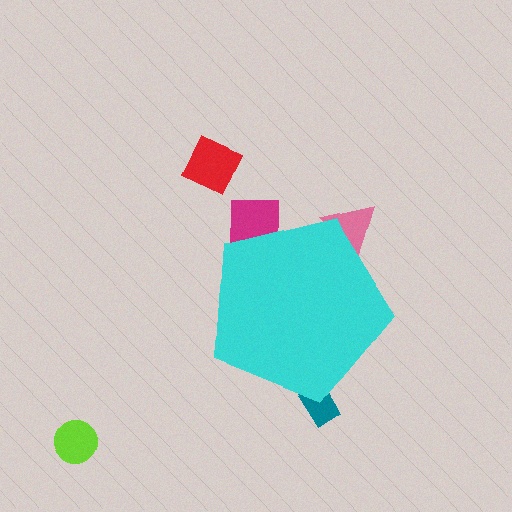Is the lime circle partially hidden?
No, the lime circle is fully visible.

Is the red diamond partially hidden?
No, the red diamond is fully visible.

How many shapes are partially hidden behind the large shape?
3 shapes are partially hidden.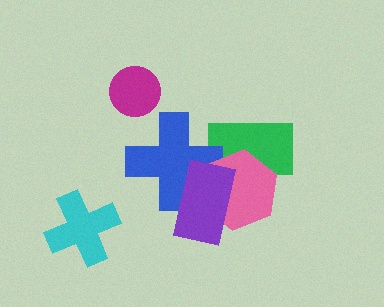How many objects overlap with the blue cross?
3 objects overlap with the blue cross.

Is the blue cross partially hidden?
Yes, it is partially covered by another shape.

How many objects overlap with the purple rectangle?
3 objects overlap with the purple rectangle.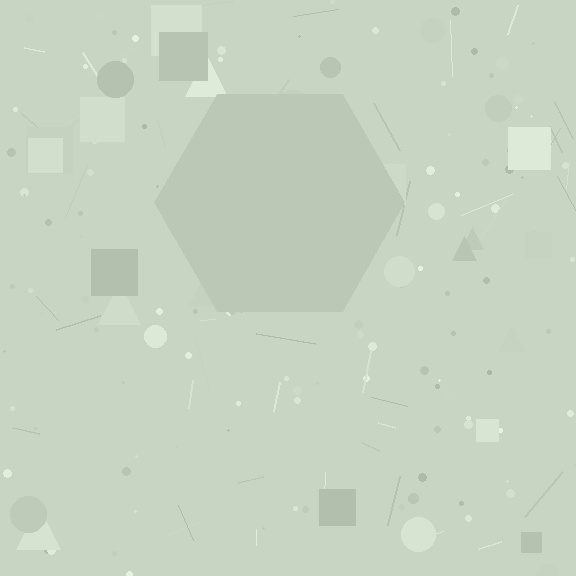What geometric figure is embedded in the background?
A hexagon is embedded in the background.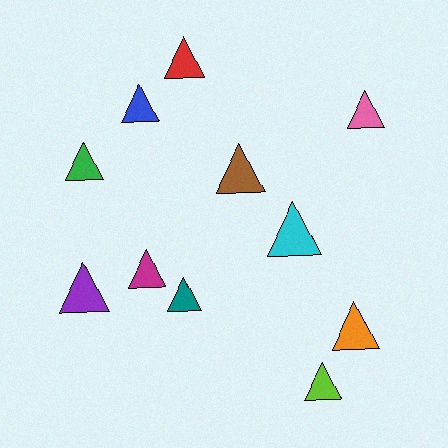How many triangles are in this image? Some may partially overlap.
There are 11 triangles.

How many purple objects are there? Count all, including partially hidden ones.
There is 1 purple object.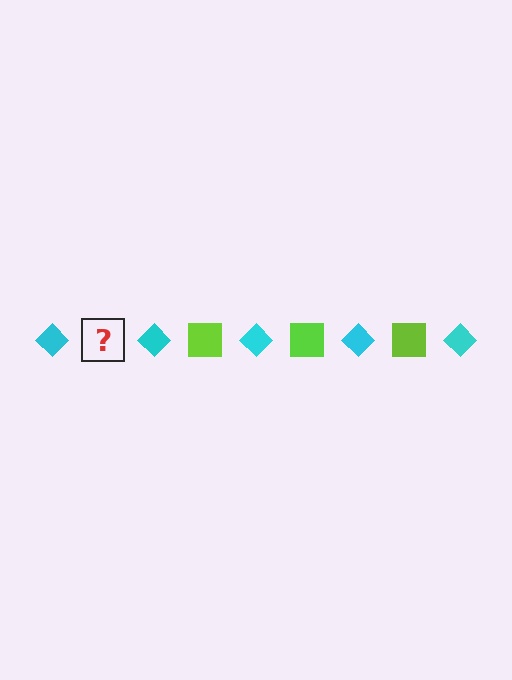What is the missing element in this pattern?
The missing element is a lime square.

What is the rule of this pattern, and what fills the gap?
The rule is that the pattern alternates between cyan diamond and lime square. The gap should be filled with a lime square.